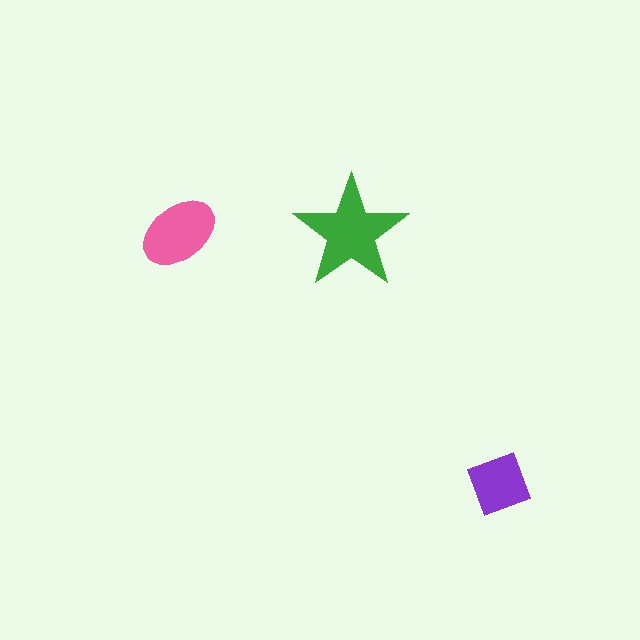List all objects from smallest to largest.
The purple diamond, the pink ellipse, the green star.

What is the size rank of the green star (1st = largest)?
1st.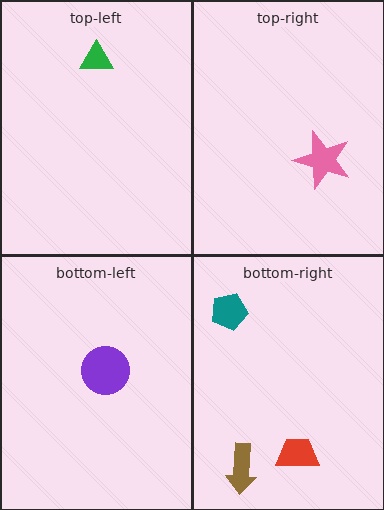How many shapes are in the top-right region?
1.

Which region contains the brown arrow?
The bottom-right region.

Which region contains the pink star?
The top-right region.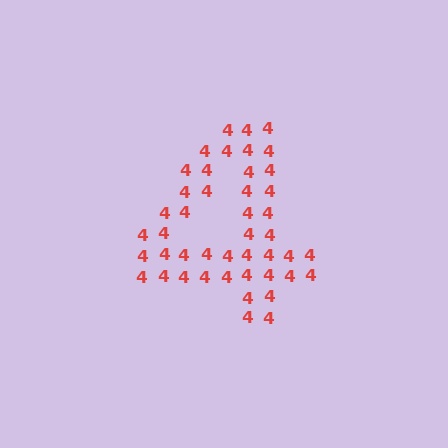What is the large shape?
The large shape is the digit 4.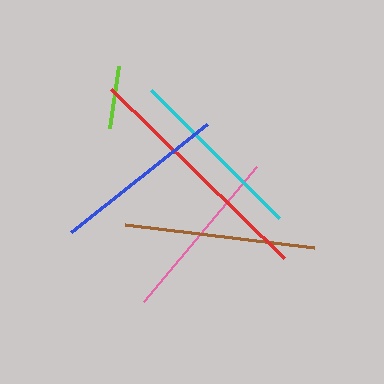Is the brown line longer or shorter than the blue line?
The brown line is longer than the blue line.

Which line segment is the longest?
The red line is the longest at approximately 242 pixels.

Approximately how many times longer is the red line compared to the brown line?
The red line is approximately 1.3 times the length of the brown line.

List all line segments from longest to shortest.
From longest to shortest: red, brown, cyan, pink, blue, lime.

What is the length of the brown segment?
The brown segment is approximately 191 pixels long.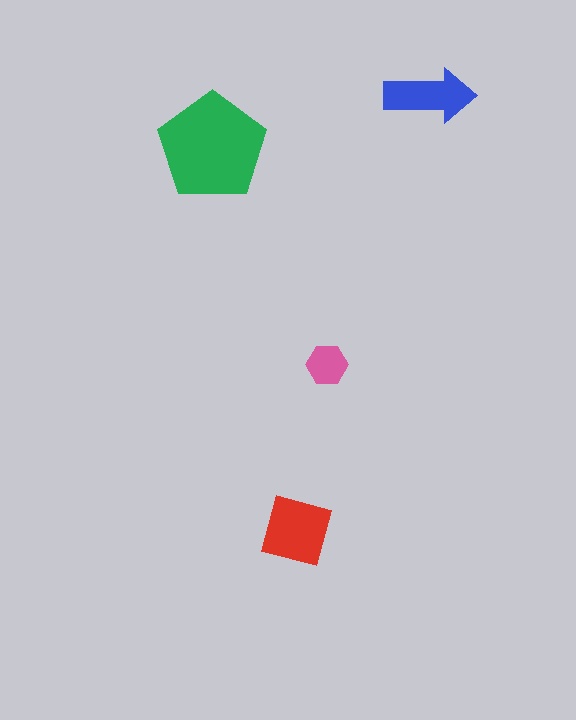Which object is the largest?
The green pentagon.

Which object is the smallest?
The pink hexagon.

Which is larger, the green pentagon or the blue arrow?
The green pentagon.